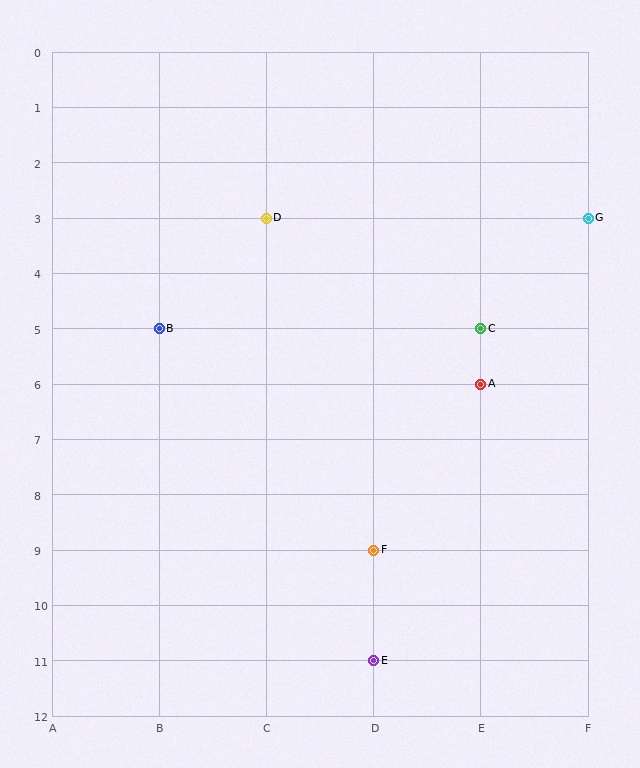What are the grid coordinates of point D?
Point D is at grid coordinates (C, 3).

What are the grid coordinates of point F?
Point F is at grid coordinates (D, 9).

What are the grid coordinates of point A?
Point A is at grid coordinates (E, 6).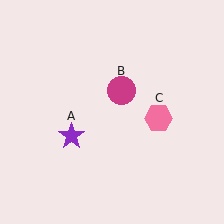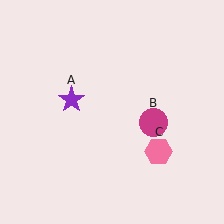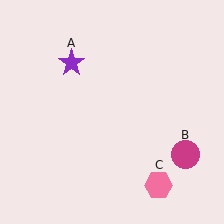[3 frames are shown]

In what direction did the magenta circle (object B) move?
The magenta circle (object B) moved down and to the right.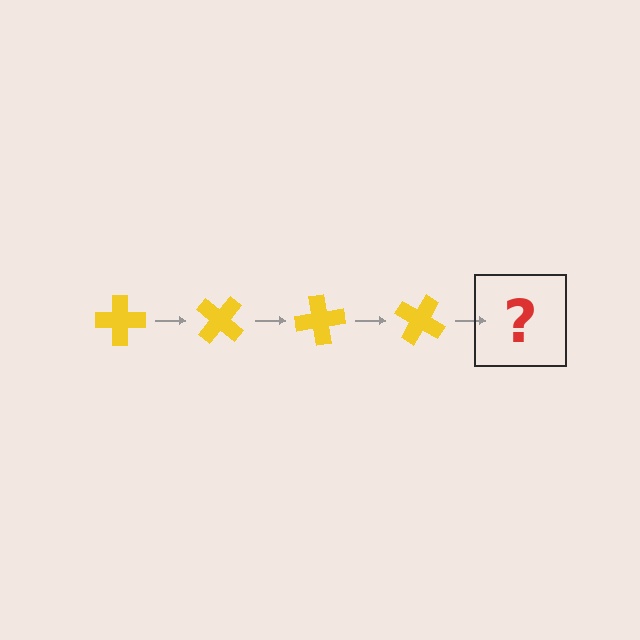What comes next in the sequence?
The next element should be a yellow cross rotated 160 degrees.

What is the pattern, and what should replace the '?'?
The pattern is that the cross rotates 40 degrees each step. The '?' should be a yellow cross rotated 160 degrees.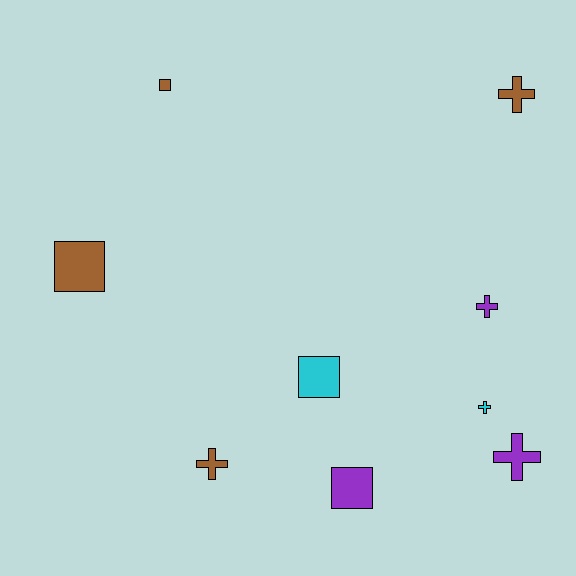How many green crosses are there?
There are no green crosses.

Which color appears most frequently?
Brown, with 4 objects.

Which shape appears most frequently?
Cross, with 5 objects.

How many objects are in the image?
There are 9 objects.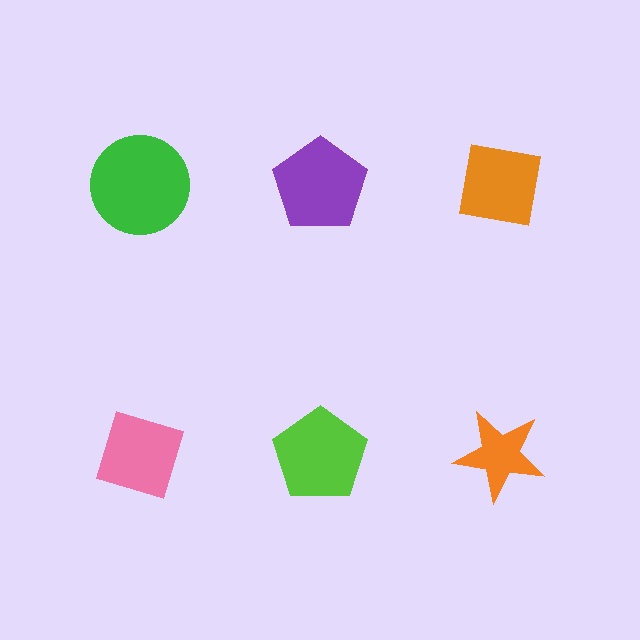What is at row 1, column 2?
A purple pentagon.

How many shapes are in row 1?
3 shapes.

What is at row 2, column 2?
A lime pentagon.